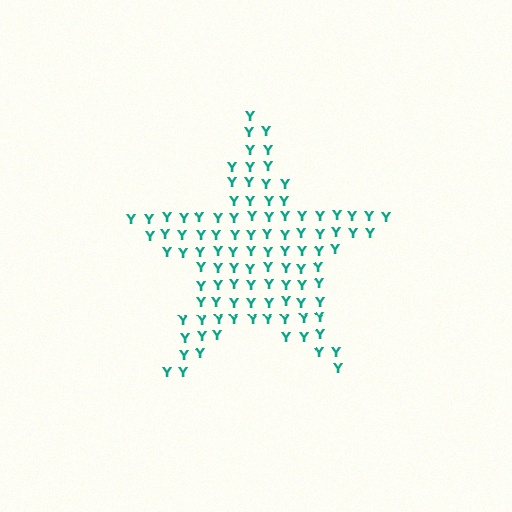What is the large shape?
The large shape is a star.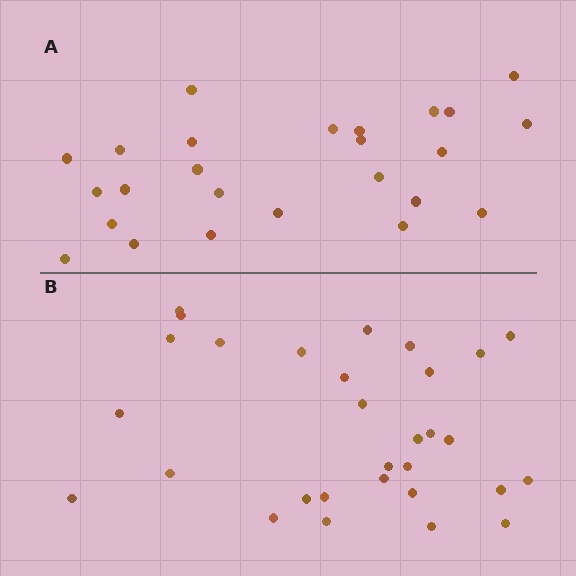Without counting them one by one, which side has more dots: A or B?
Region B (the bottom region) has more dots.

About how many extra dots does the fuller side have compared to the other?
Region B has about 5 more dots than region A.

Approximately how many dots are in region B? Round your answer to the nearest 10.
About 30 dots.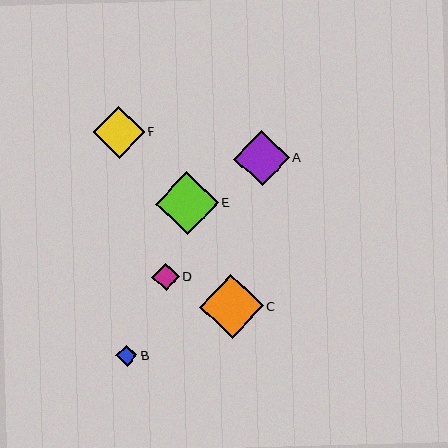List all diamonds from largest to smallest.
From largest to smallest: C, E, A, F, D, B.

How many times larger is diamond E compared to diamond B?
Diamond E is approximately 2.9 times the size of diamond B.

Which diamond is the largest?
Diamond C is the largest with a size of approximately 63 pixels.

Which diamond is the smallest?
Diamond B is the smallest with a size of approximately 21 pixels.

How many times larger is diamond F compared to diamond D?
Diamond F is approximately 1.9 times the size of diamond D.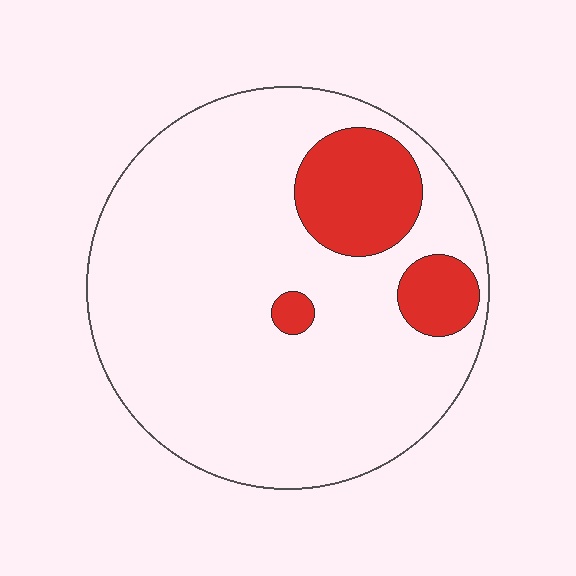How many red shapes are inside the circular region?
3.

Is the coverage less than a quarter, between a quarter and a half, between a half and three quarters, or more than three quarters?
Less than a quarter.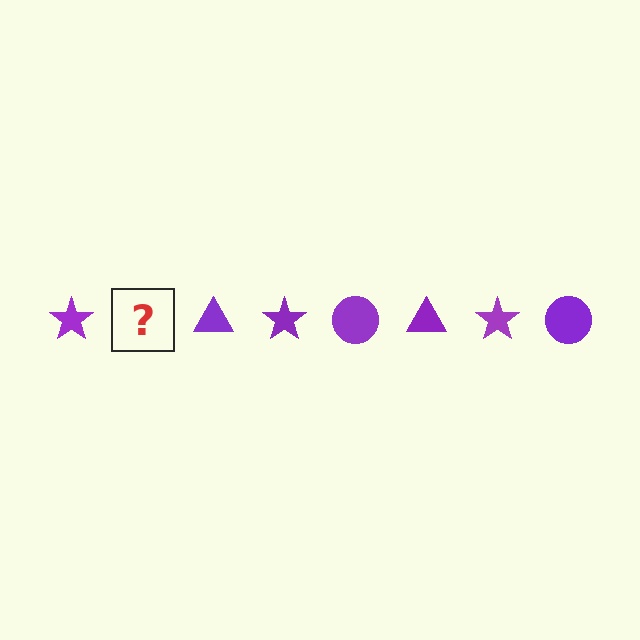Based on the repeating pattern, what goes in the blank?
The blank should be a purple circle.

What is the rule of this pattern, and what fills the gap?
The rule is that the pattern cycles through star, circle, triangle shapes in purple. The gap should be filled with a purple circle.